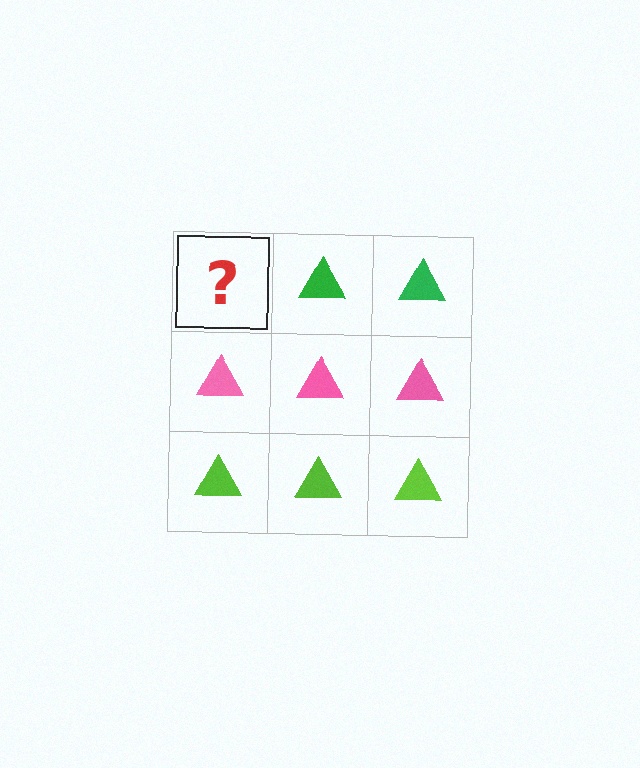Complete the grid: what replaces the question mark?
The question mark should be replaced with a green triangle.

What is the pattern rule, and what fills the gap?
The rule is that each row has a consistent color. The gap should be filled with a green triangle.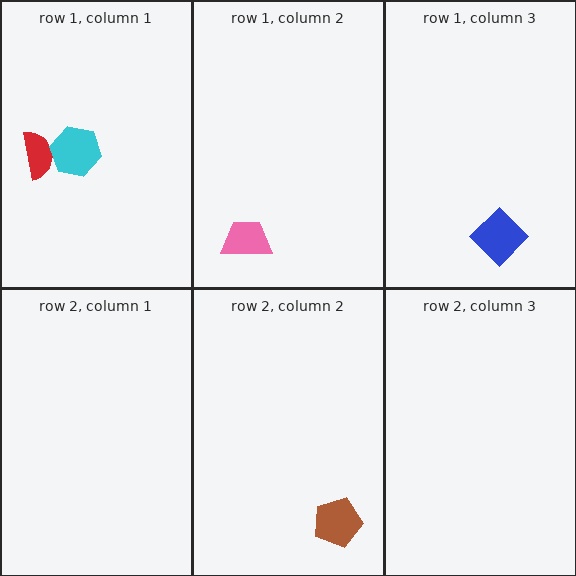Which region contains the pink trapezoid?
The row 1, column 2 region.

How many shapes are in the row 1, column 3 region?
1.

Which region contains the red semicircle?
The row 1, column 1 region.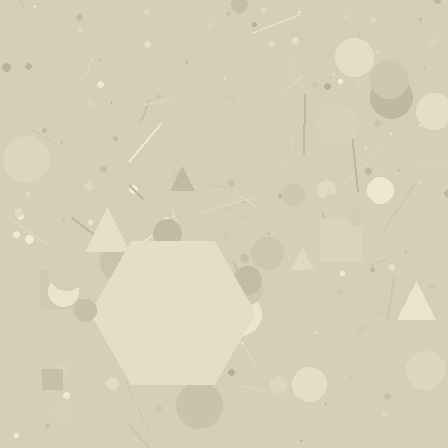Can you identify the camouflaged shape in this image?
The camouflaged shape is a hexagon.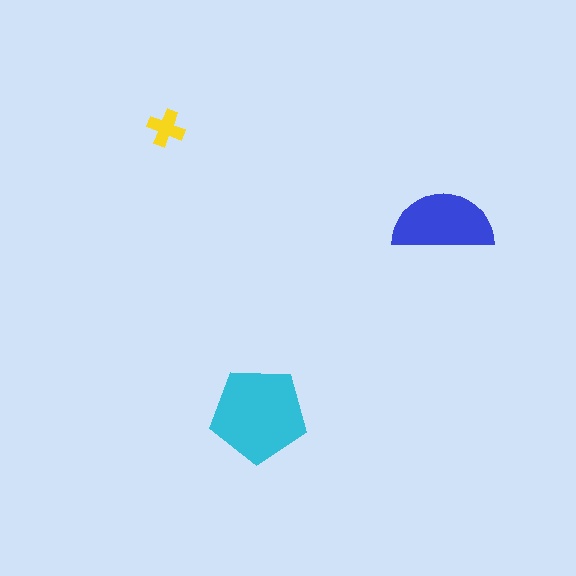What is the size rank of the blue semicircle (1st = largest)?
2nd.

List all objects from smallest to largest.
The yellow cross, the blue semicircle, the cyan pentagon.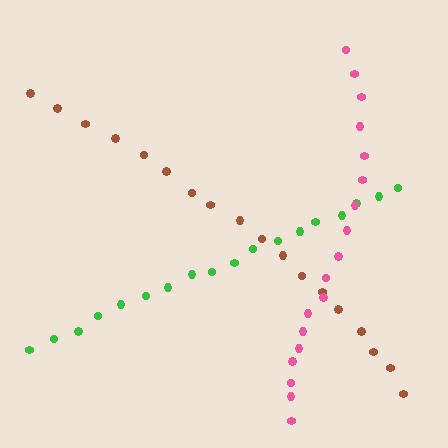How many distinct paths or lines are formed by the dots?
There are 3 distinct paths.